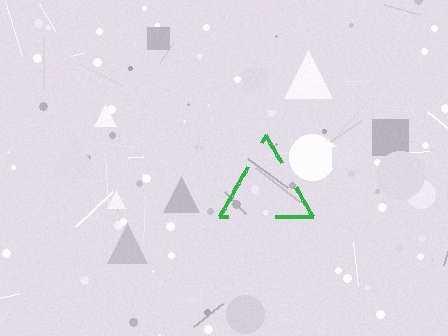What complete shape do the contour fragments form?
The contour fragments form a triangle.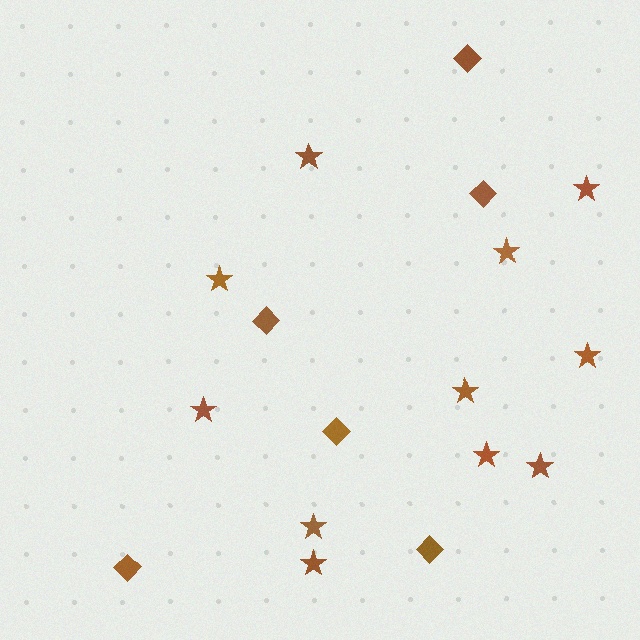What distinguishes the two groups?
There are 2 groups: one group of diamonds (6) and one group of stars (11).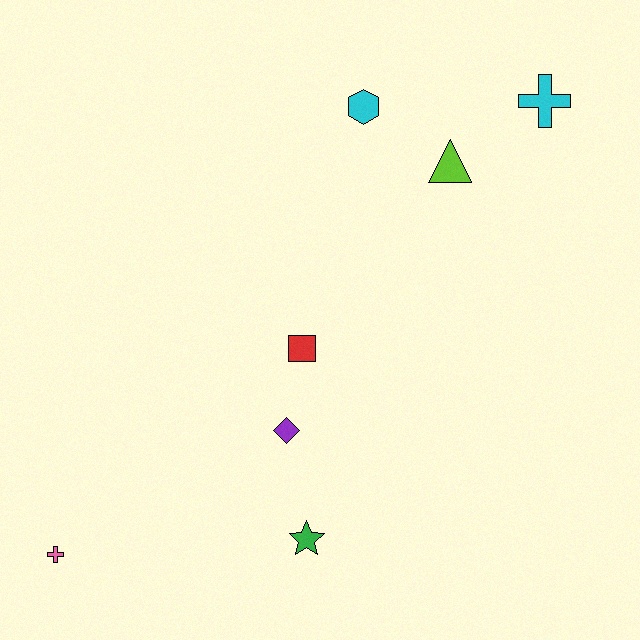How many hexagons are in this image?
There is 1 hexagon.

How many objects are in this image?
There are 7 objects.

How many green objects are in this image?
There is 1 green object.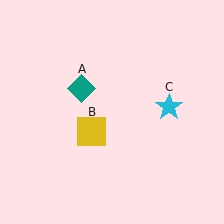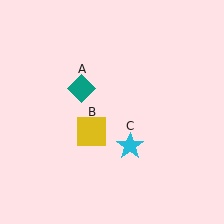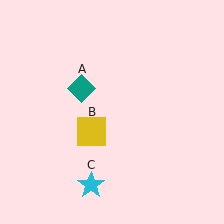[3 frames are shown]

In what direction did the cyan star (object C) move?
The cyan star (object C) moved down and to the left.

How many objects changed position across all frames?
1 object changed position: cyan star (object C).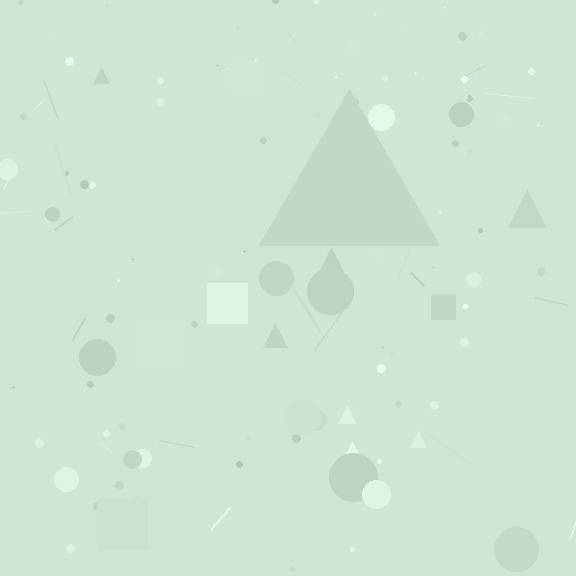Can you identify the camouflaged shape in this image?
The camouflaged shape is a triangle.